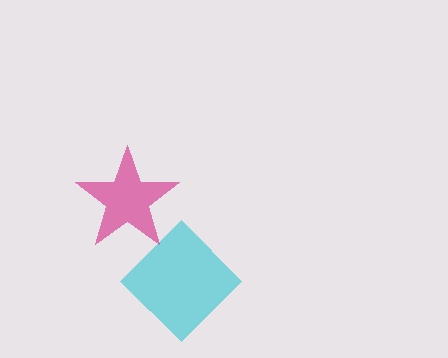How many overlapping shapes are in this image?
There are 2 overlapping shapes in the image.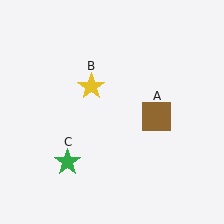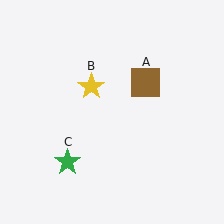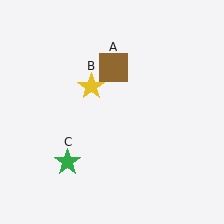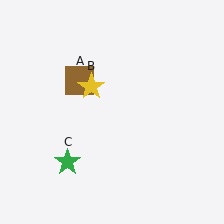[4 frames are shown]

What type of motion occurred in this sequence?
The brown square (object A) rotated counterclockwise around the center of the scene.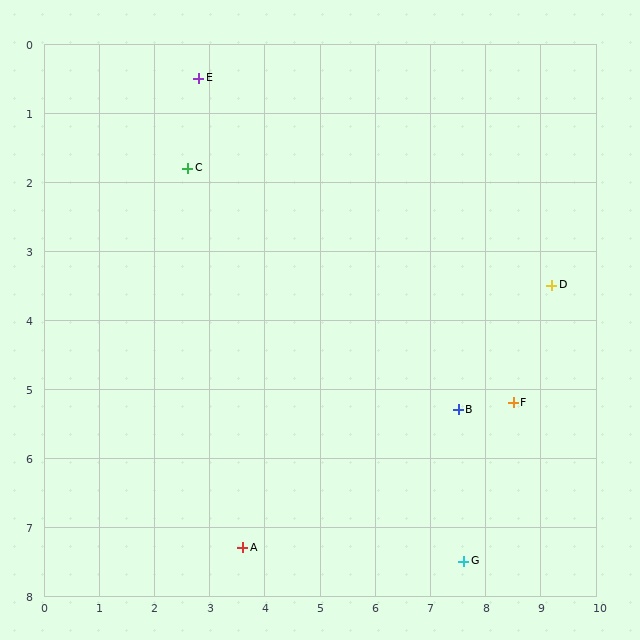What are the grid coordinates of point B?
Point B is at approximately (7.5, 5.3).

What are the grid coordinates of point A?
Point A is at approximately (3.6, 7.3).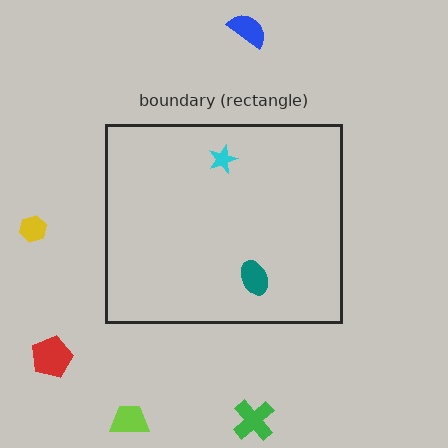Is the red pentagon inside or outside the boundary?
Outside.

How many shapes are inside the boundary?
2 inside, 5 outside.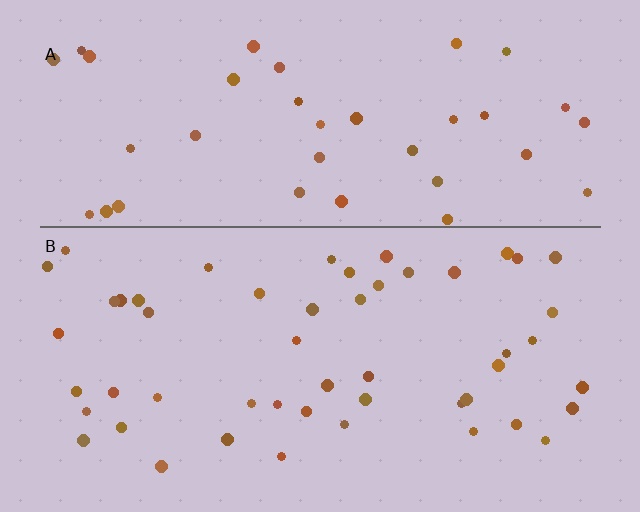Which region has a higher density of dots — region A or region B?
B (the bottom).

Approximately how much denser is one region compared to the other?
Approximately 1.3× — region B over region A.